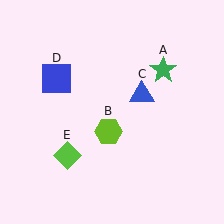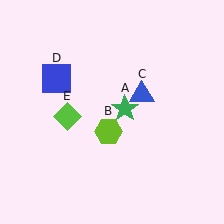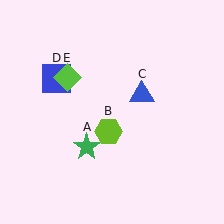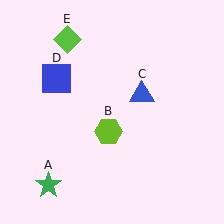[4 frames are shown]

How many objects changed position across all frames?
2 objects changed position: green star (object A), lime diamond (object E).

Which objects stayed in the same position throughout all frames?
Lime hexagon (object B) and blue triangle (object C) and blue square (object D) remained stationary.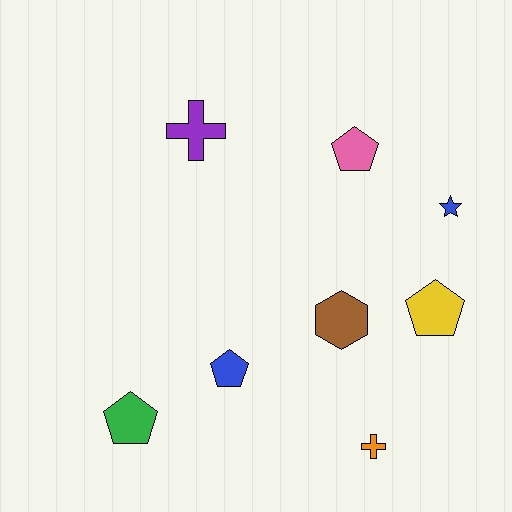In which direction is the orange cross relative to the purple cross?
The orange cross is below the purple cross.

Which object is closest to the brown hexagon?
The yellow pentagon is closest to the brown hexagon.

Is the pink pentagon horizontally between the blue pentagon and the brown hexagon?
No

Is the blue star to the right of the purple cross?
Yes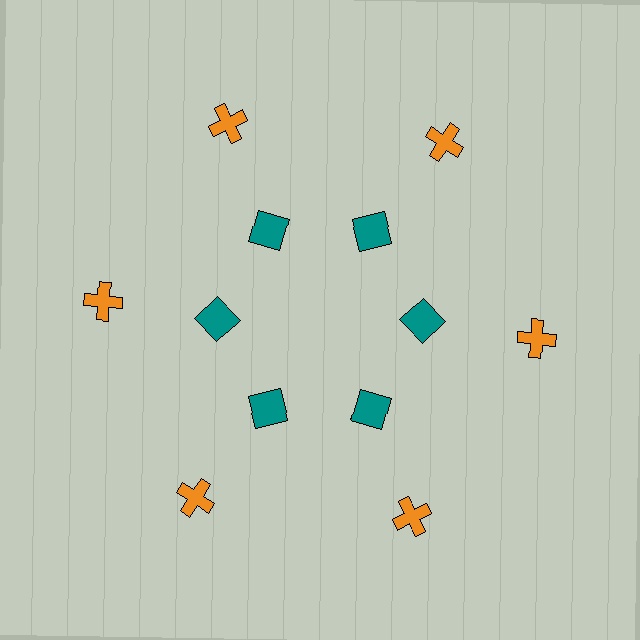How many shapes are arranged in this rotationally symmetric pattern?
There are 12 shapes, arranged in 6 groups of 2.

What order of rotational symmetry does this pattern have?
This pattern has 6-fold rotational symmetry.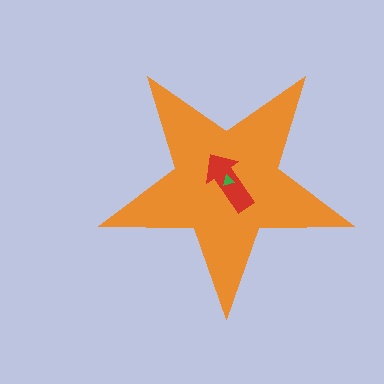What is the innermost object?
The green triangle.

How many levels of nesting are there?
3.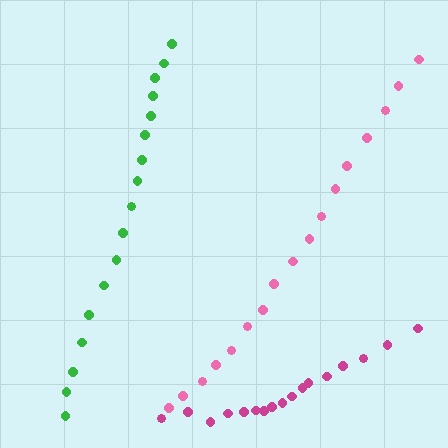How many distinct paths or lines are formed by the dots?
There are 3 distinct paths.